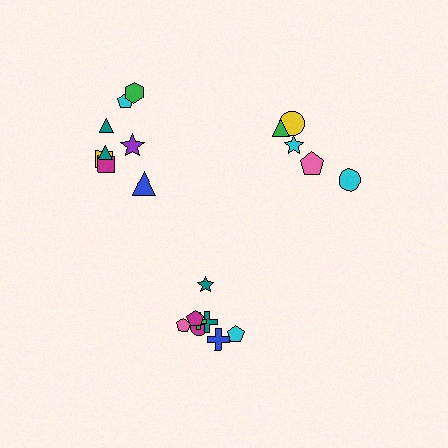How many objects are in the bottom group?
There are 8 objects.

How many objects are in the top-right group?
There are 5 objects.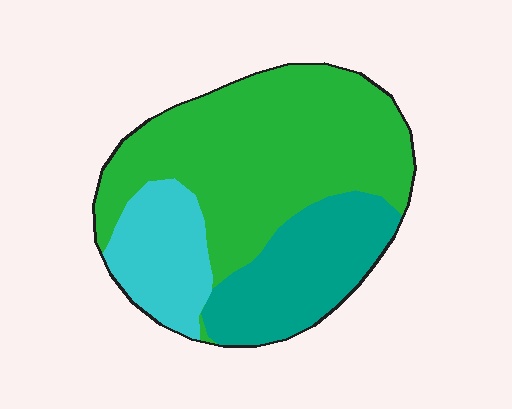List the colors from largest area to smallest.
From largest to smallest: green, teal, cyan.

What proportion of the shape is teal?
Teal covers around 25% of the shape.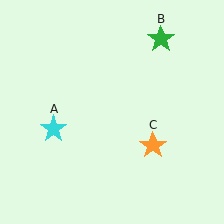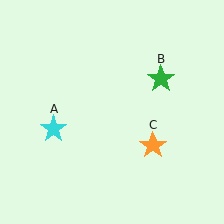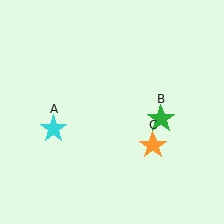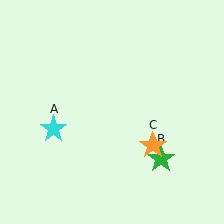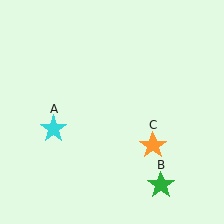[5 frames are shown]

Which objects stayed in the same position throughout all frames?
Cyan star (object A) and orange star (object C) remained stationary.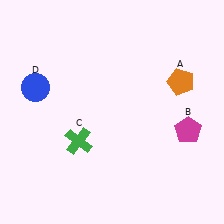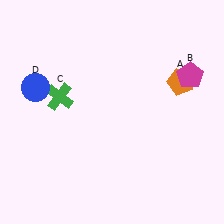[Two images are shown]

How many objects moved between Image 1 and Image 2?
2 objects moved between the two images.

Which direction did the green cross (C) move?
The green cross (C) moved up.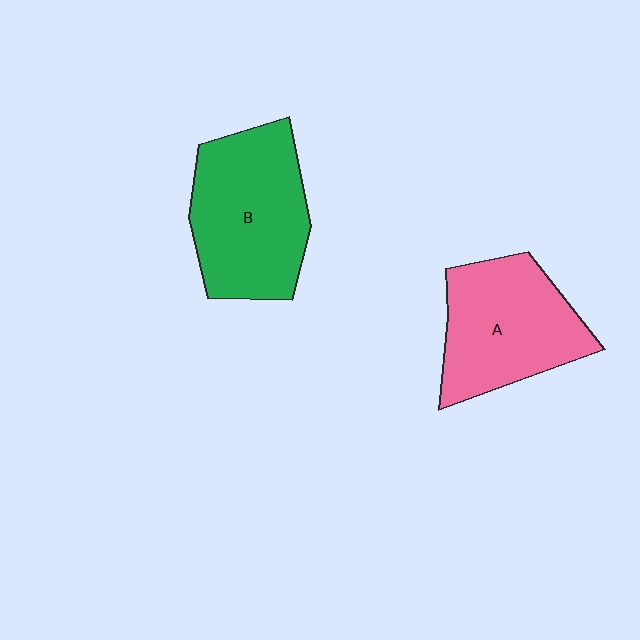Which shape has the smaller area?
Shape A (pink).